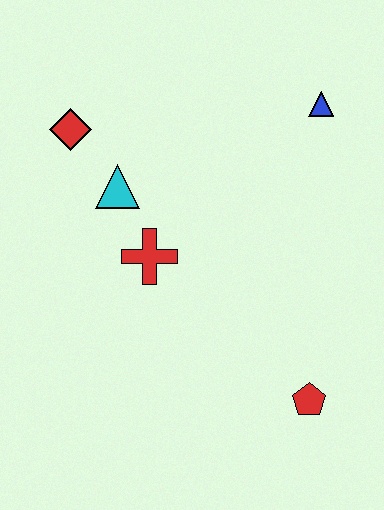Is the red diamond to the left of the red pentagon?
Yes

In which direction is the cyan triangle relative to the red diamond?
The cyan triangle is below the red diamond.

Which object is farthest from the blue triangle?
The red pentagon is farthest from the blue triangle.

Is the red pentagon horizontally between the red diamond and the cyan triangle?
No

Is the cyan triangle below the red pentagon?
No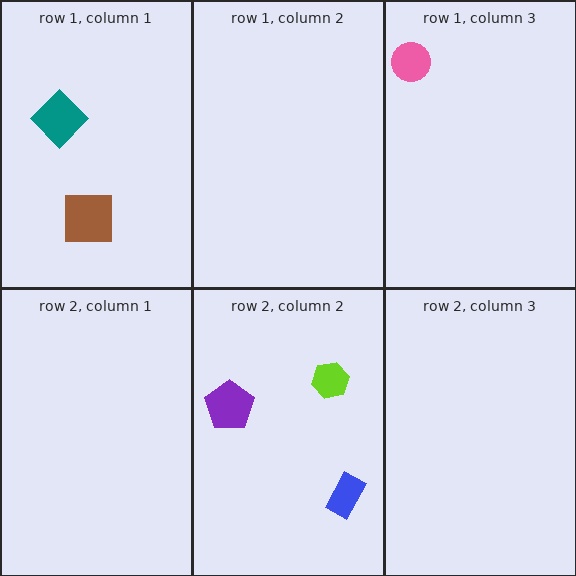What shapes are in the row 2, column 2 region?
The lime hexagon, the purple pentagon, the blue rectangle.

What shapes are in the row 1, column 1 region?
The teal diamond, the brown square.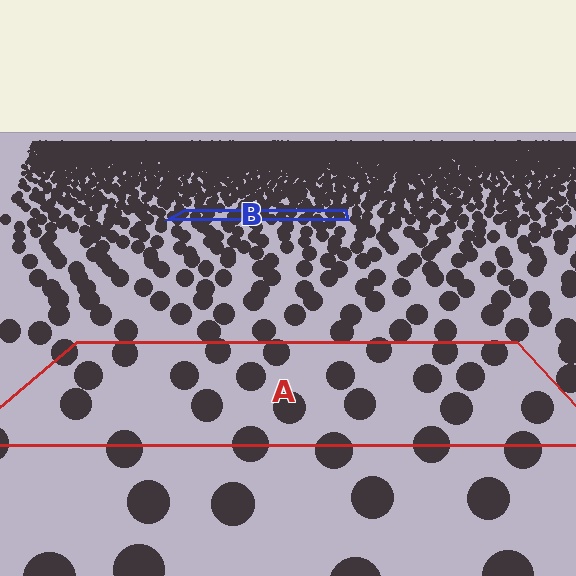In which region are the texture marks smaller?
The texture marks are smaller in region B, because it is farther away.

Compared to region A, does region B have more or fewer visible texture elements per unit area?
Region B has more texture elements per unit area — they are packed more densely because it is farther away.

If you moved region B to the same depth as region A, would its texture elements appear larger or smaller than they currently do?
They would appear larger. At a closer depth, the same texture elements are projected at a bigger on-screen size.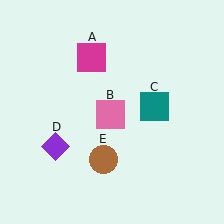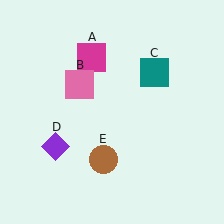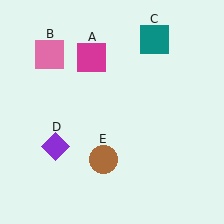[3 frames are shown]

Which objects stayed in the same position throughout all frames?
Magenta square (object A) and purple diamond (object D) and brown circle (object E) remained stationary.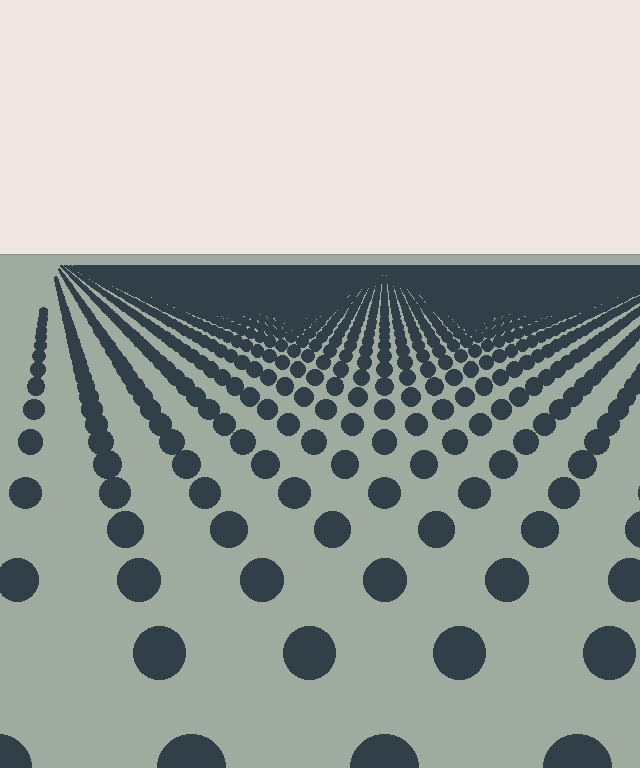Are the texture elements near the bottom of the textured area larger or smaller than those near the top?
Larger. Near the bottom, elements are closer to the viewer and appear at a bigger on-screen size.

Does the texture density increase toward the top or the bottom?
Density increases toward the top.